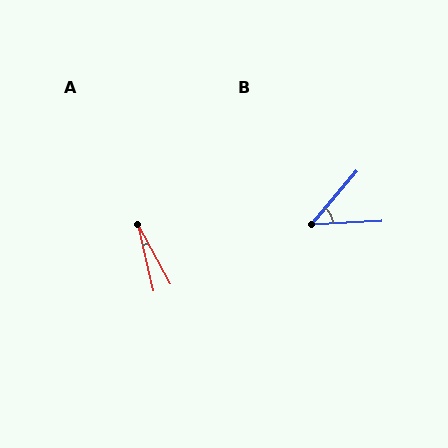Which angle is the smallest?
A, at approximately 16 degrees.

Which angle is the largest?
B, at approximately 47 degrees.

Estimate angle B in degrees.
Approximately 47 degrees.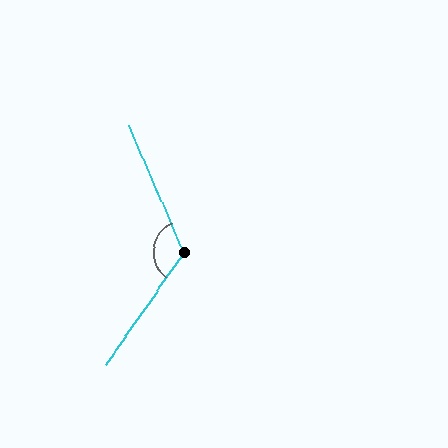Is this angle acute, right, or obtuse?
It is obtuse.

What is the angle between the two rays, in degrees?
Approximately 121 degrees.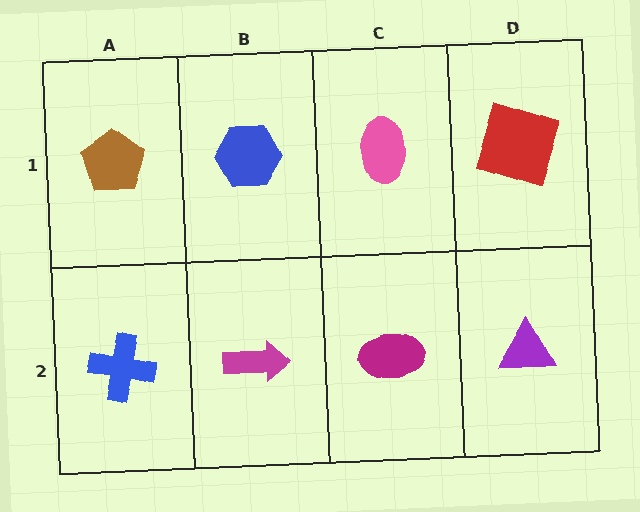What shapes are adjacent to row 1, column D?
A purple triangle (row 2, column D), a pink ellipse (row 1, column C).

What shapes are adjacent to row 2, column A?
A brown pentagon (row 1, column A), a magenta arrow (row 2, column B).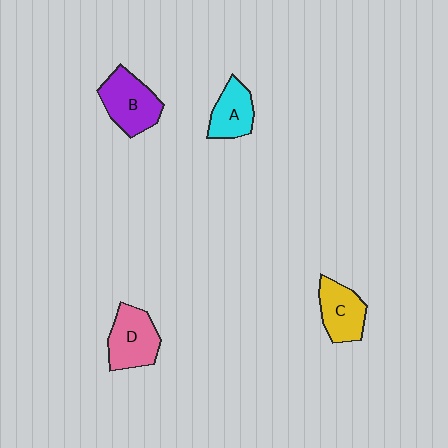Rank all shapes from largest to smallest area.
From largest to smallest: B (purple), D (pink), C (yellow), A (cyan).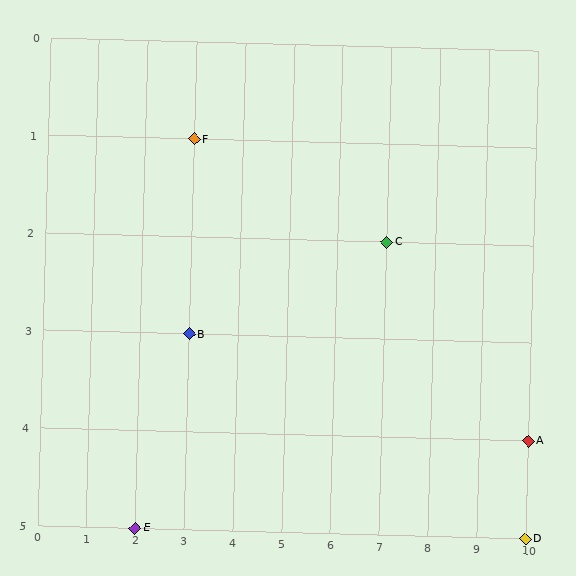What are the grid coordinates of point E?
Point E is at grid coordinates (2, 5).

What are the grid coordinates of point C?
Point C is at grid coordinates (7, 2).